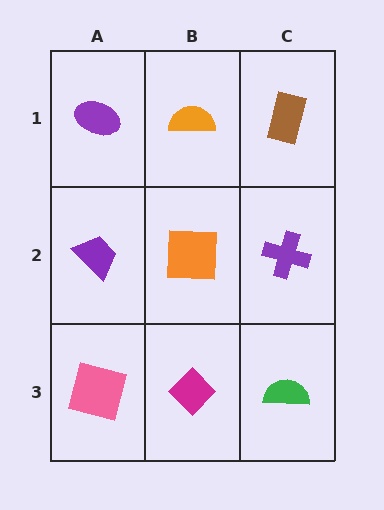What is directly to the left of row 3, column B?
A pink square.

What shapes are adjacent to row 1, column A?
A purple trapezoid (row 2, column A), an orange semicircle (row 1, column B).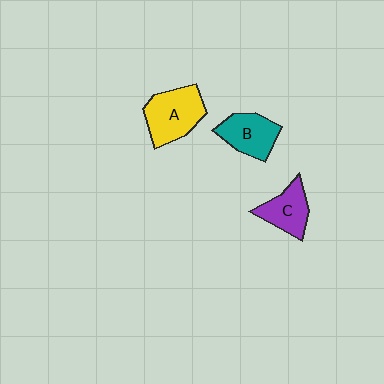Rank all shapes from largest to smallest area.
From largest to smallest: A (yellow), B (teal), C (purple).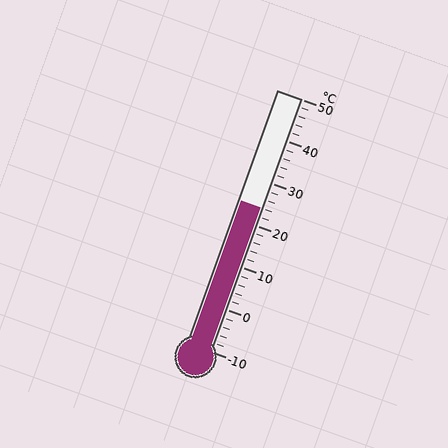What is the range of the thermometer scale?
The thermometer scale ranges from -10°C to 50°C.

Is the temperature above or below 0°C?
The temperature is above 0°C.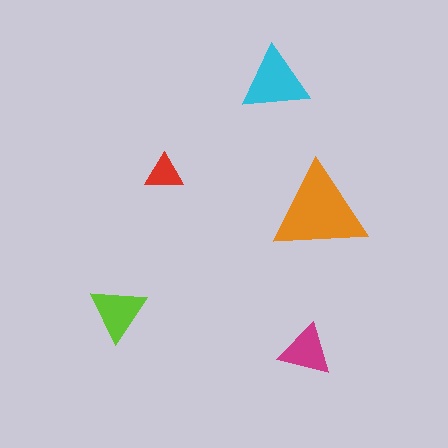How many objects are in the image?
There are 5 objects in the image.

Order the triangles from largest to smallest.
the orange one, the cyan one, the lime one, the magenta one, the red one.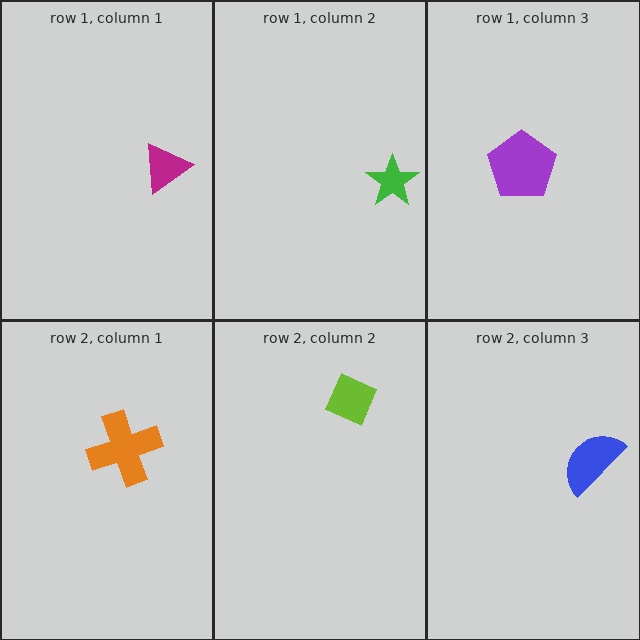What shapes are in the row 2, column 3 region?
The blue semicircle.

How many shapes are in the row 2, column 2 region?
1.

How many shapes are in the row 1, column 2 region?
1.